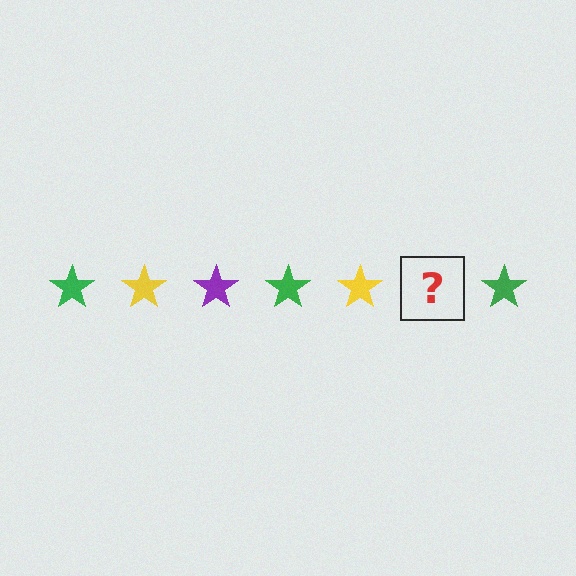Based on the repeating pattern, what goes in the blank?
The blank should be a purple star.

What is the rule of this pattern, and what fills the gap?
The rule is that the pattern cycles through green, yellow, purple stars. The gap should be filled with a purple star.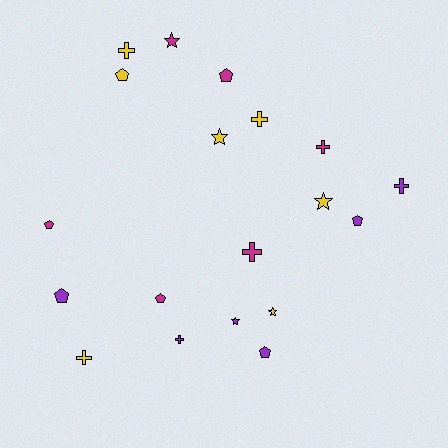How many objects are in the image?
There are 19 objects.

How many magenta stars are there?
There is 1 magenta star.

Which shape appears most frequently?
Cross, with 7 objects.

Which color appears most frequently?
Yellow, with 7 objects.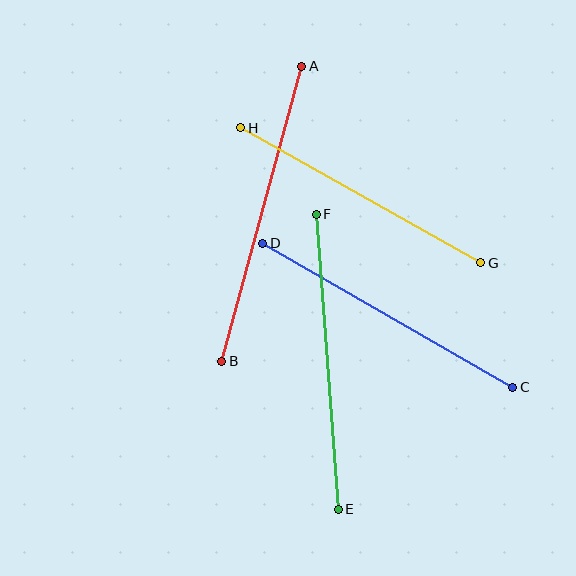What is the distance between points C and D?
The distance is approximately 289 pixels.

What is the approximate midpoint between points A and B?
The midpoint is at approximately (262, 214) pixels.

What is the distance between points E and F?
The distance is approximately 296 pixels.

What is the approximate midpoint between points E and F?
The midpoint is at approximately (327, 362) pixels.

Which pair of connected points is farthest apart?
Points A and B are farthest apart.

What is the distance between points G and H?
The distance is approximately 275 pixels.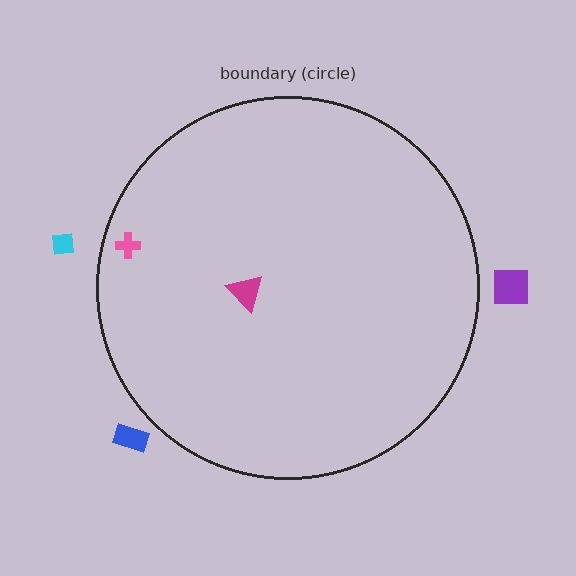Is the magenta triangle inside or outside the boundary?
Inside.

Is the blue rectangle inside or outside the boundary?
Outside.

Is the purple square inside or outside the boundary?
Outside.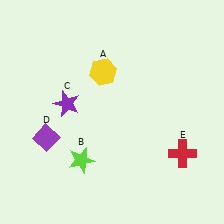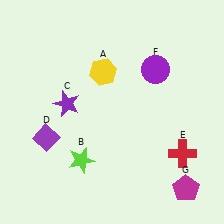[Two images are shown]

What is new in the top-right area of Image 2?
A purple circle (F) was added in the top-right area of Image 2.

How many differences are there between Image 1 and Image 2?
There are 2 differences between the two images.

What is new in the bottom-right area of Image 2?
A magenta pentagon (G) was added in the bottom-right area of Image 2.